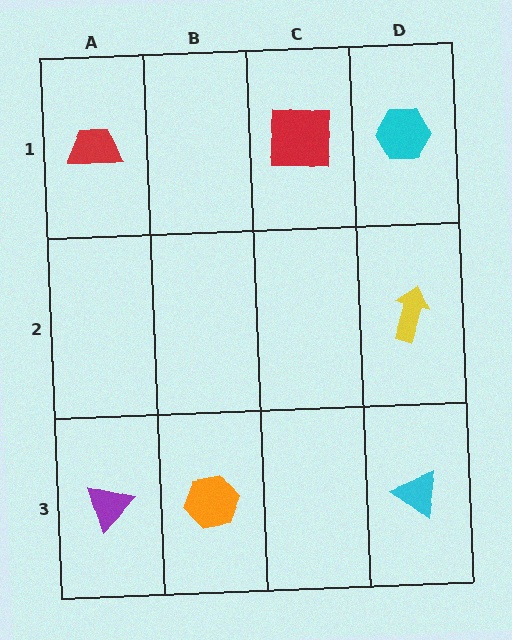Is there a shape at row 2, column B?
No, that cell is empty.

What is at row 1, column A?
A red trapezoid.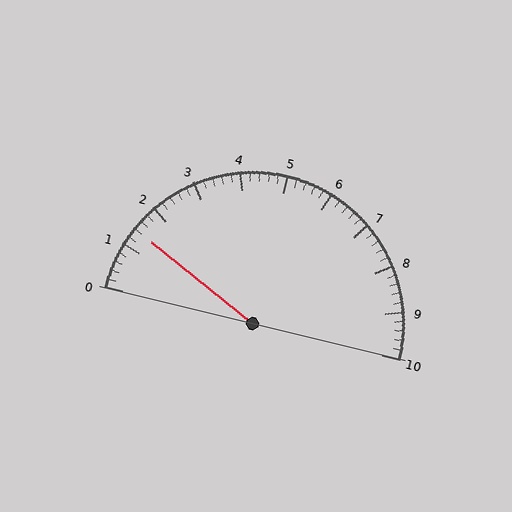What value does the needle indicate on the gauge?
The needle indicates approximately 1.4.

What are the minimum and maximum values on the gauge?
The gauge ranges from 0 to 10.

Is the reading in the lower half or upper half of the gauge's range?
The reading is in the lower half of the range (0 to 10).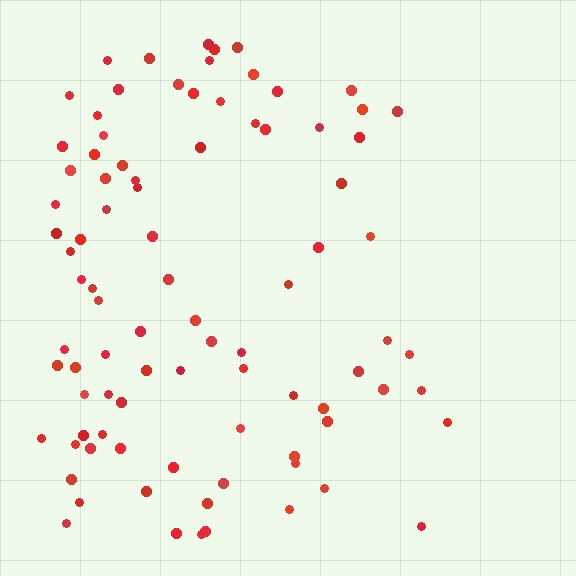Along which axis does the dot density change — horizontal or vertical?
Horizontal.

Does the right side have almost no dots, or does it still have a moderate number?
Still a moderate number, just noticeably fewer than the left.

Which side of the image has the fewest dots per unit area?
The right.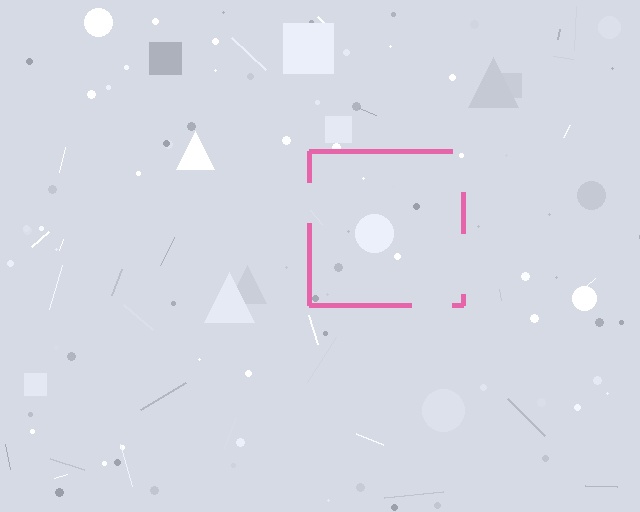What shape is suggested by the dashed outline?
The dashed outline suggests a square.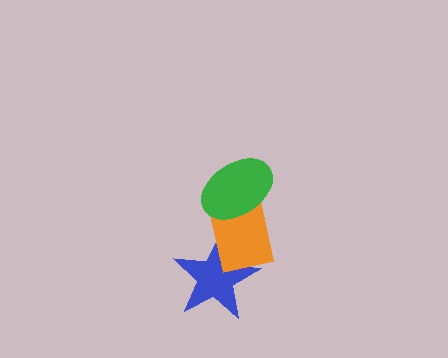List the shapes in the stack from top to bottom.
From top to bottom: the green ellipse, the orange rectangle, the blue star.